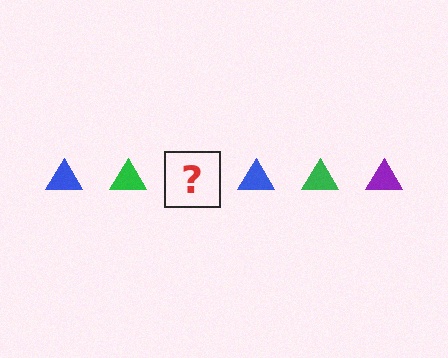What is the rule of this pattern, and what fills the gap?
The rule is that the pattern cycles through blue, green, purple triangles. The gap should be filled with a purple triangle.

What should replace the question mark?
The question mark should be replaced with a purple triangle.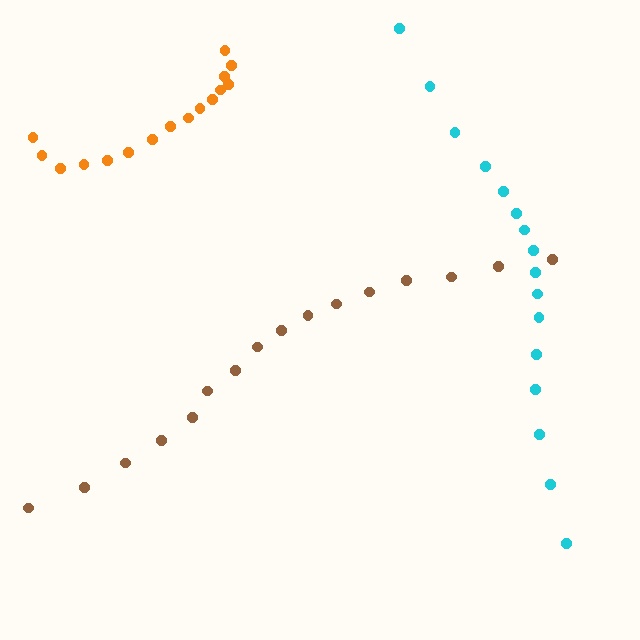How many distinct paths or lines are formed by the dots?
There are 3 distinct paths.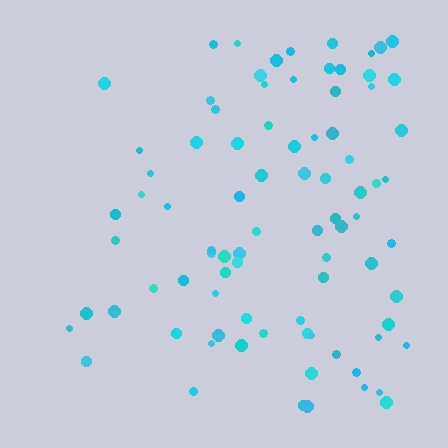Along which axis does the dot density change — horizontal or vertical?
Horizontal.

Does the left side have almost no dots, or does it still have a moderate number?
Still a moderate number, just noticeably fewer than the right.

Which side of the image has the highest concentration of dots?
The right.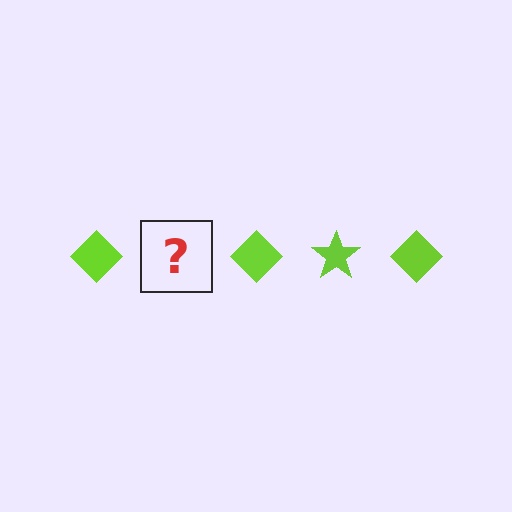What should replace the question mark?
The question mark should be replaced with a lime star.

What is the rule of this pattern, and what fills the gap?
The rule is that the pattern cycles through diamond, star shapes in lime. The gap should be filled with a lime star.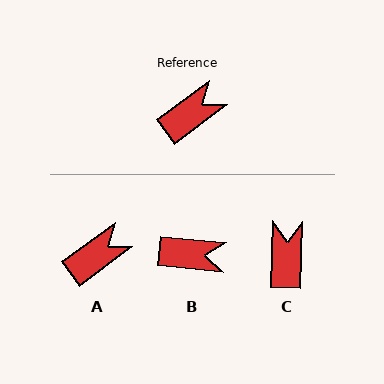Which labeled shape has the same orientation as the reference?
A.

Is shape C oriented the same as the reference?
No, it is off by about 52 degrees.